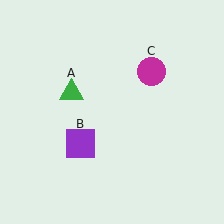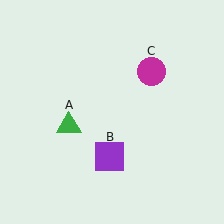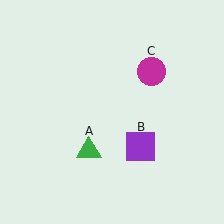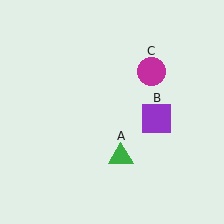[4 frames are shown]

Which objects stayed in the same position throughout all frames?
Magenta circle (object C) remained stationary.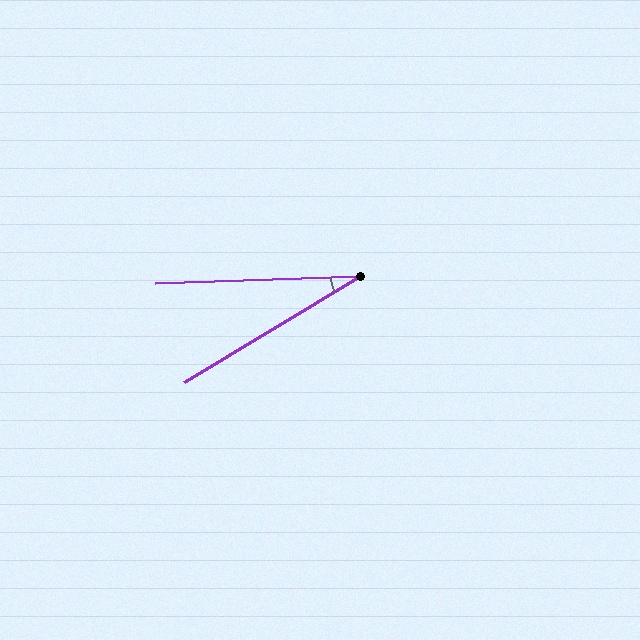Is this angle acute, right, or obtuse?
It is acute.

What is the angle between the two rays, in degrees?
Approximately 29 degrees.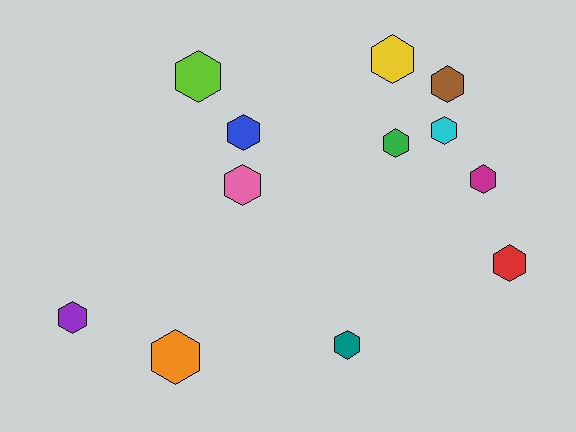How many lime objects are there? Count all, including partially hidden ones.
There is 1 lime object.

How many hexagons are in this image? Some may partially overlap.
There are 12 hexagons.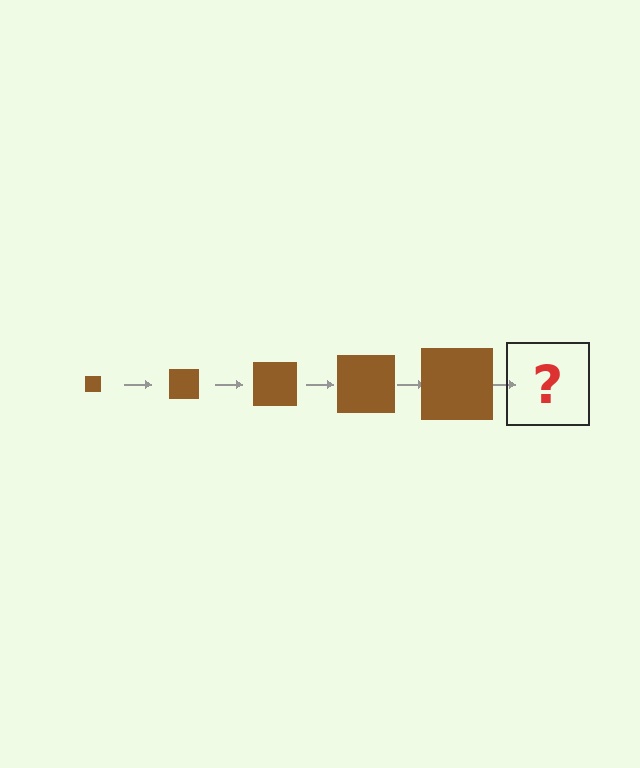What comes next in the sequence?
The next element should be a brown square, larger than the previous one.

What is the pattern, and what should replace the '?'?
The pattern is that the square gets progressively larger each step. The '?' should be a brown square, larger than the previous one.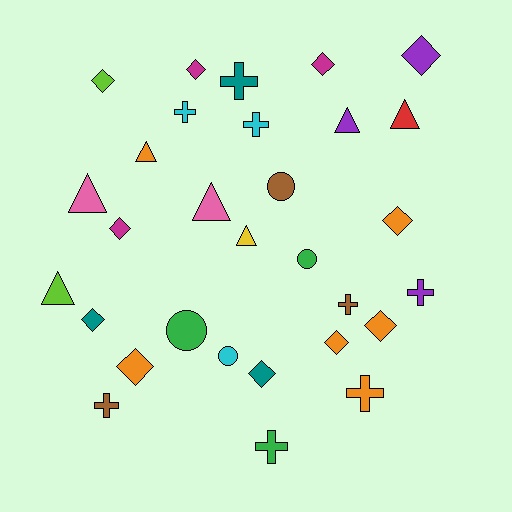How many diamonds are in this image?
There are 11 diamonds.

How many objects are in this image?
There are 30 objects.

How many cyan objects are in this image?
There are 3 cyan objects.